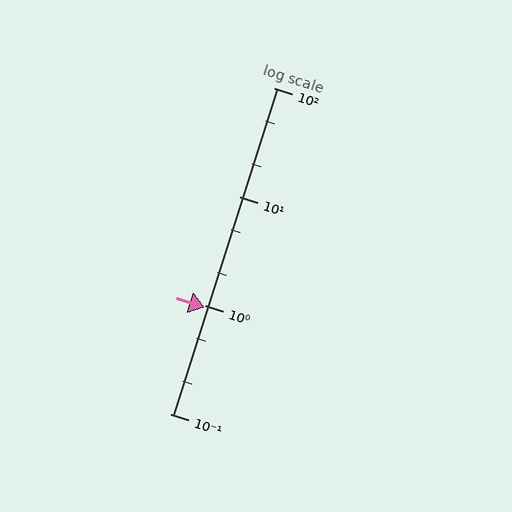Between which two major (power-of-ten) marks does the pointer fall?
The pointer is between 0.1 and 1.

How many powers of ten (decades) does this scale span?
The scale spans 3 decades, from 0.1 to 100.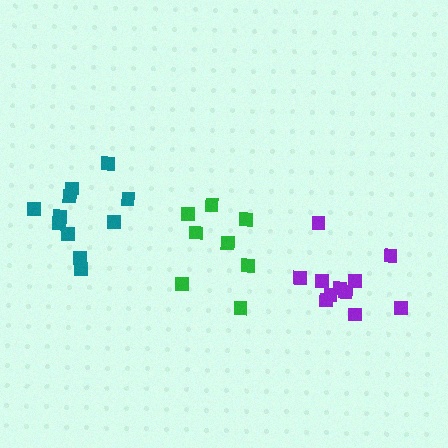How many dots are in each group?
Group 1: 8 dots, Group 2: 11 dots, Group 3: 11 dots (30 total).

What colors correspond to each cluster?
The clusters are colored: green, teal, purple.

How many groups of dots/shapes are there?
There are 3 groups.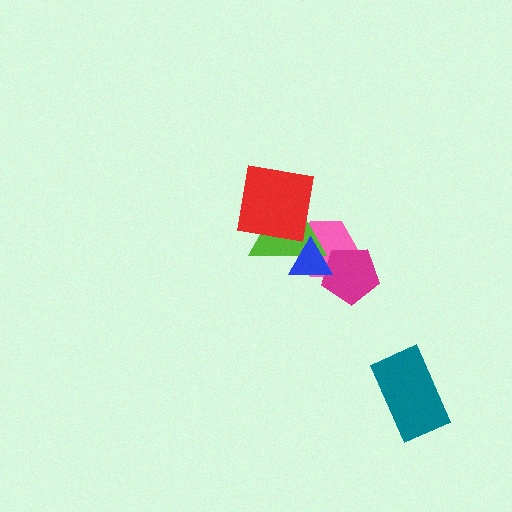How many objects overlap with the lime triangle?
3 objects overlap with the lime triangle.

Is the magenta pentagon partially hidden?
Yes, it is partially covered by another shape.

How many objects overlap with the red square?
1 object overlaps with the red square.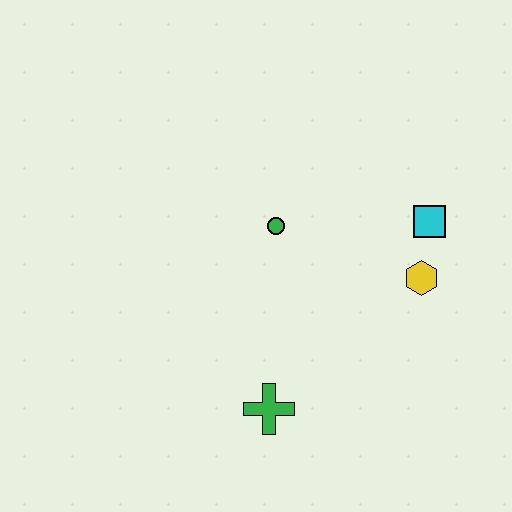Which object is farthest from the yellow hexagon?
The green cross is farthest from the yellow hexagon.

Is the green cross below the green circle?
Yes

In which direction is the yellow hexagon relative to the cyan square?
The yellow hexagon is below the cyan square.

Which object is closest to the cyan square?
The yellow hexagon is closest to the cyan square.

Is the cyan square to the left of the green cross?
No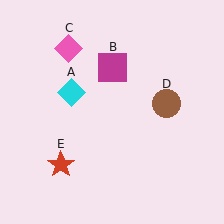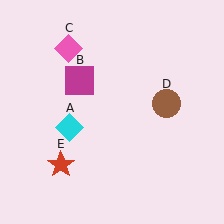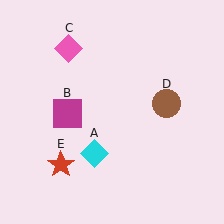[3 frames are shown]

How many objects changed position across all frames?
2 objects changed position: cyan diamond (object A), magenta square (object B).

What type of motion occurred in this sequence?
The cyan diamond (object A), magenta square (object B) rotated counterclockwise around the center of the scene.